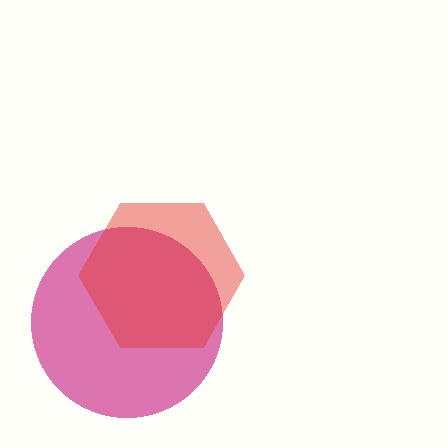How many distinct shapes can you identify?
There are 2 distinct shapes: a magenta circle, a red hexagon.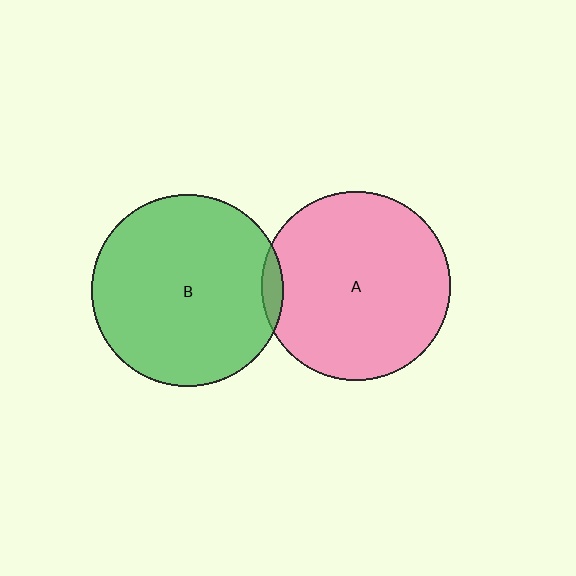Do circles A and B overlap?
Yes.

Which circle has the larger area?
Circle B (green).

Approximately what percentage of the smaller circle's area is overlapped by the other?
Approximately 5%.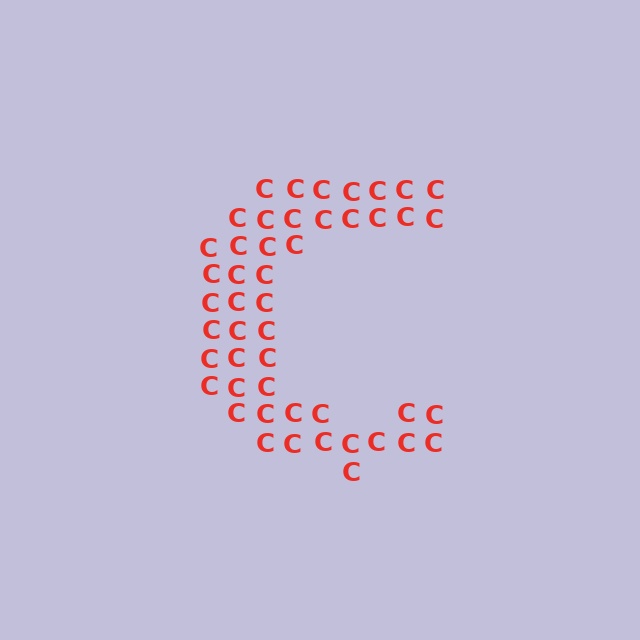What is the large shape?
The large shape is the letter C.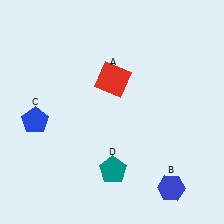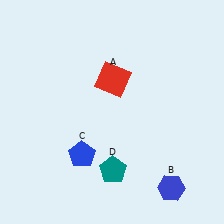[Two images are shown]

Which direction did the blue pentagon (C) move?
The blue pentagon (C) moved right.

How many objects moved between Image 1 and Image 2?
1 object moved between the two images.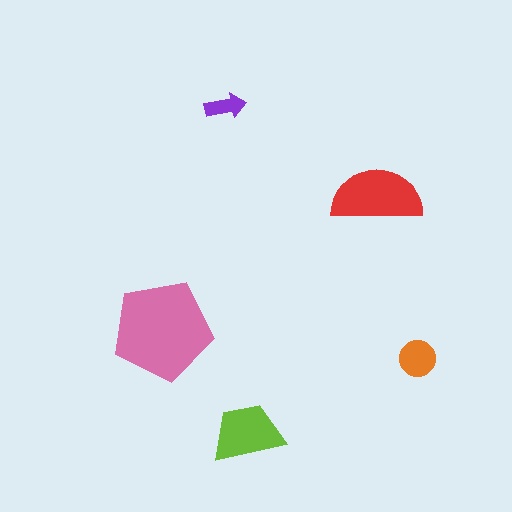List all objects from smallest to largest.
The purple arrow, the orange circle, the lime trapezoid, the red semicircle, the pink pentagon.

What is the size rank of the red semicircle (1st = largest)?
2nd.